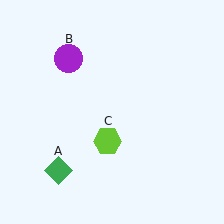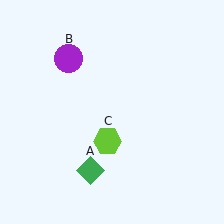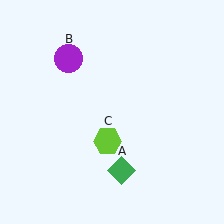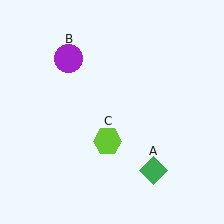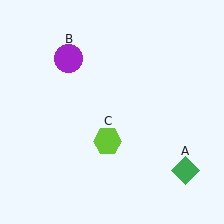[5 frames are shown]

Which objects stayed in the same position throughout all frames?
Purple circle (object B) and lime hexagon (object C) remained stationary.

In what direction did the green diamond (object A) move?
The green diamond (object A) moved right.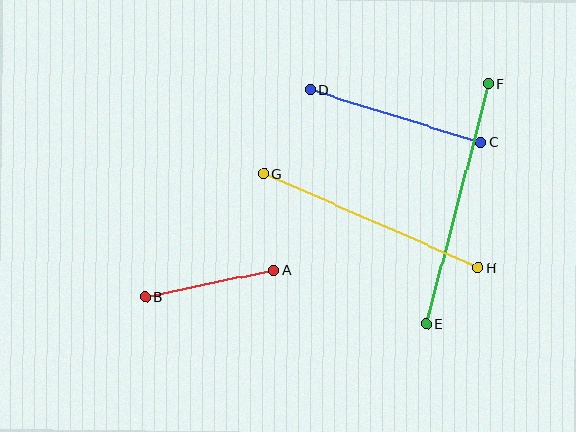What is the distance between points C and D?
The distance is approximately 178 pixels.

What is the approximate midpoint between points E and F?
The midpoint is at approximately (457, 204) pixels.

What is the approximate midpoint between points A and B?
The midpoint is at approximately (210, 283) pixels.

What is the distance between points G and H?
The distance is approximately 234 pixels.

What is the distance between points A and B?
The distance is approximately 132 pixels.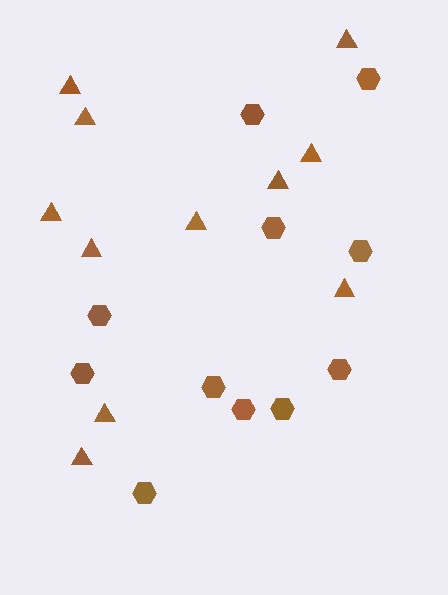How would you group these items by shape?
There are 2 groups: one group of hexagons (11) and one group of triangles (11).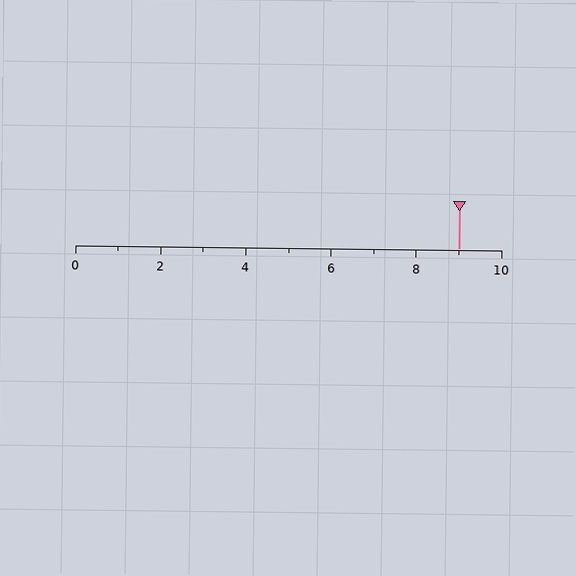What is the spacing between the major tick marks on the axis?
The major ticks are spaced 2 apart.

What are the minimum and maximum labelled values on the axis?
The axis runs from 0 to 10.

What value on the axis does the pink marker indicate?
The marker indicates approximately 9.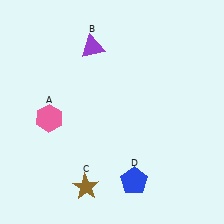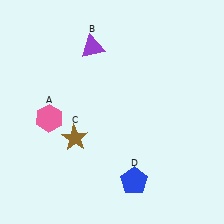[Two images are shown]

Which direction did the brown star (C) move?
The brown star (C) moved up.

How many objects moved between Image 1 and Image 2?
1 object moved between the two images.